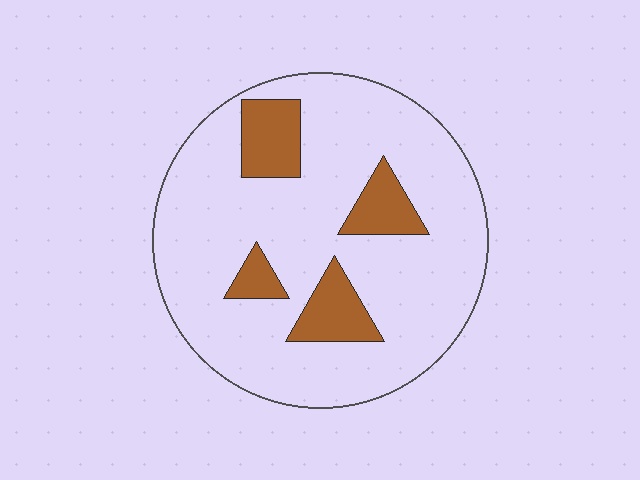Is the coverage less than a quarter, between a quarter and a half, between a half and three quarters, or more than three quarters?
Less than a quarter.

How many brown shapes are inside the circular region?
4.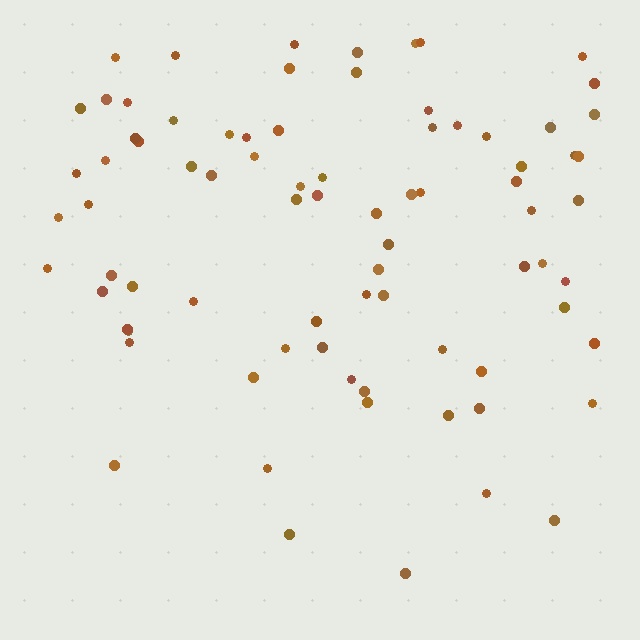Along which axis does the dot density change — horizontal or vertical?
Vertical.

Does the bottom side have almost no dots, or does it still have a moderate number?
Still a moderate number, just noticeably fewer than the top.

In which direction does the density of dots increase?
From bottom to top, with the top side densest.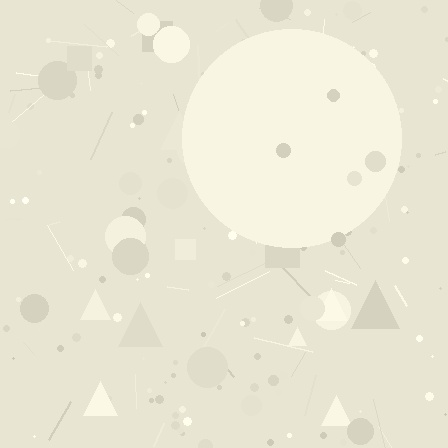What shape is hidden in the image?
A circle is hidden in the image.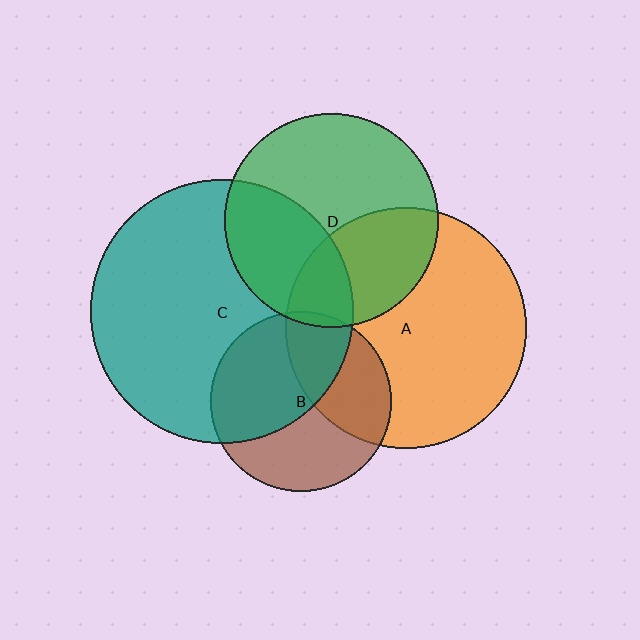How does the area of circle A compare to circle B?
Approximately 1.8 times.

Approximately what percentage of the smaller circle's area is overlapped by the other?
Approximately 50%.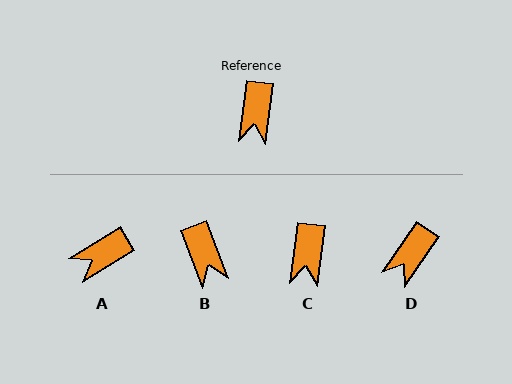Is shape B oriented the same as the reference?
No, it is off by about 29 degrees.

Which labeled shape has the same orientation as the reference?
C.